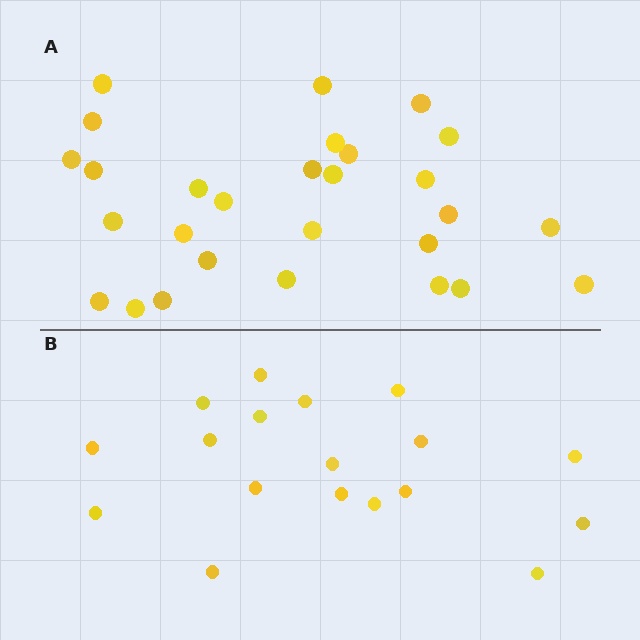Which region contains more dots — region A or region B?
Region A (the top region) has more dots.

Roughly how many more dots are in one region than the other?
Region A has roughly 10 or so more dots than region B.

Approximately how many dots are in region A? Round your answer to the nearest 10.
About 30 dots. (The exact count is 28, which rounds to 30.)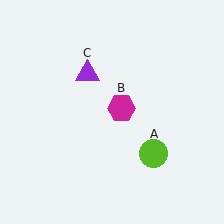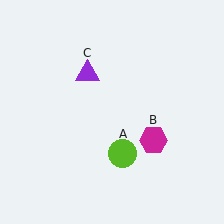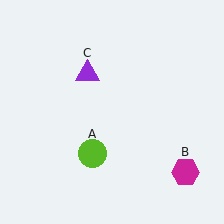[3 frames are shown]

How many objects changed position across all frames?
2 objects changed position: lime circle (object A), magenta hexagon (object B).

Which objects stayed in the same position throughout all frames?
Purple triangle (object C) remained stationary.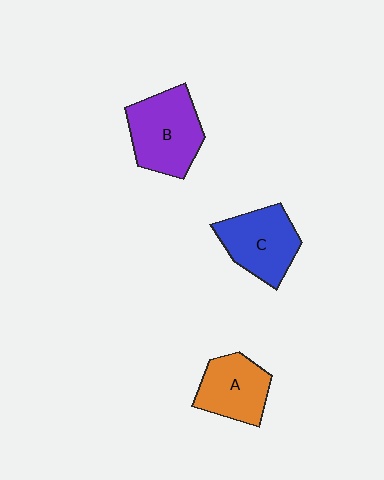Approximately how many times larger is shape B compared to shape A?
Approximately 1.3 times.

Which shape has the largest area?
Shape B (purple).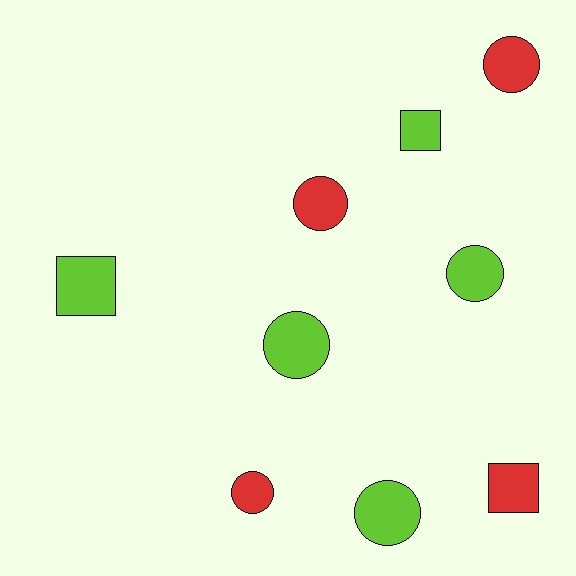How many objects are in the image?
There are 9 objects.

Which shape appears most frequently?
Circle, with 6 objects.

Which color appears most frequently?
Lime, with 5 objects.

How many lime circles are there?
There are 3 lime circles.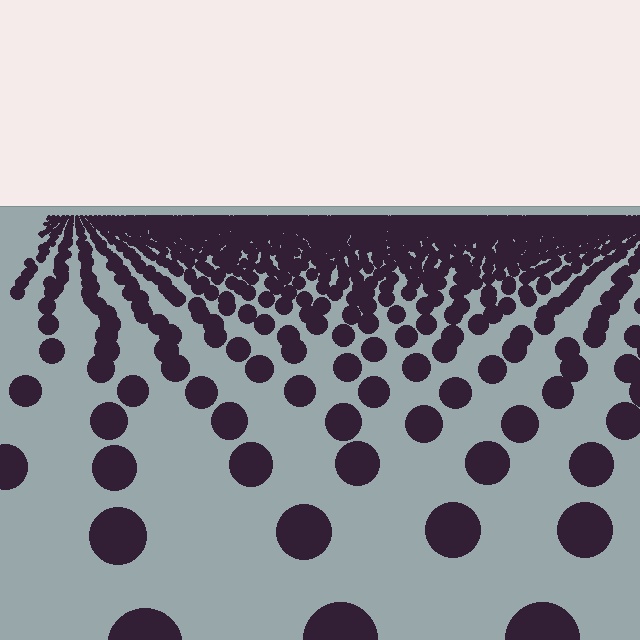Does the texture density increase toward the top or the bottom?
Density increases toward the top.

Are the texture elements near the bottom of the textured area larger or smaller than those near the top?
Larger. Near the bottom, elements are closer to the viewer and appear at a bigger on-screen size.